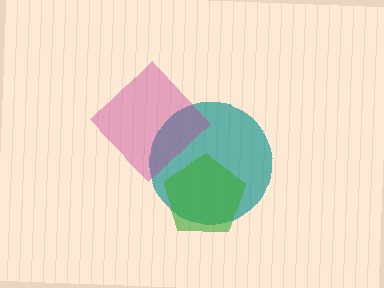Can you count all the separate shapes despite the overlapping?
Yes, there are 3 separate shapes.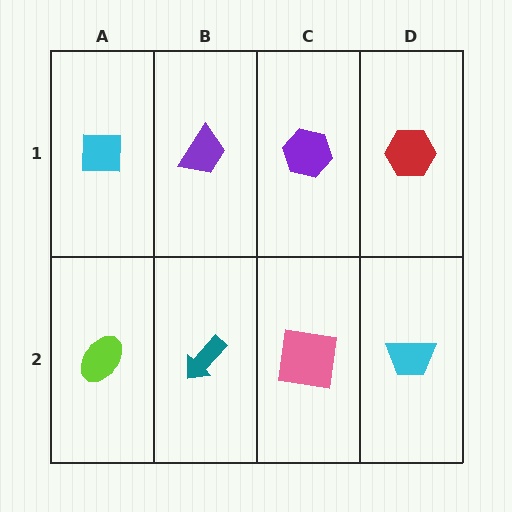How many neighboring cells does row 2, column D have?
2.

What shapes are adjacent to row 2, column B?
A purple trapezoid (row 1, column B), a lime ellipse (row 2, column A), a pink square (row 2, column C).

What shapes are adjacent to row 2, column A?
A cyan square (row 1, column A), a teal arrow (row 2, column B).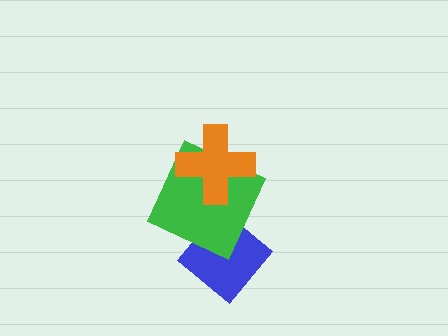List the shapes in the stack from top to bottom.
From top to bottom: the orange cross, the green square, the blue diamond.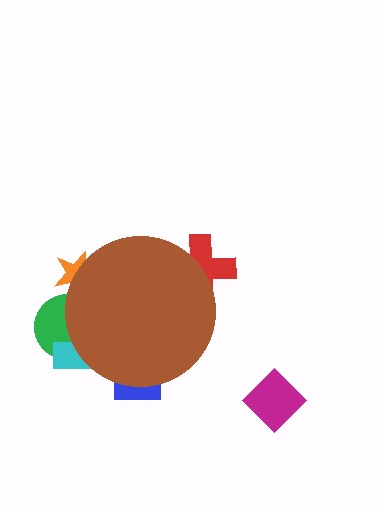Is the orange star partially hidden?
Yes, the orange star is partially hidden behind the brown circle.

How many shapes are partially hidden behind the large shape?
5 shapes are partially hidden.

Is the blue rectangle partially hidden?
Yes, the blue rectangle is partially hidden behind the brown circle.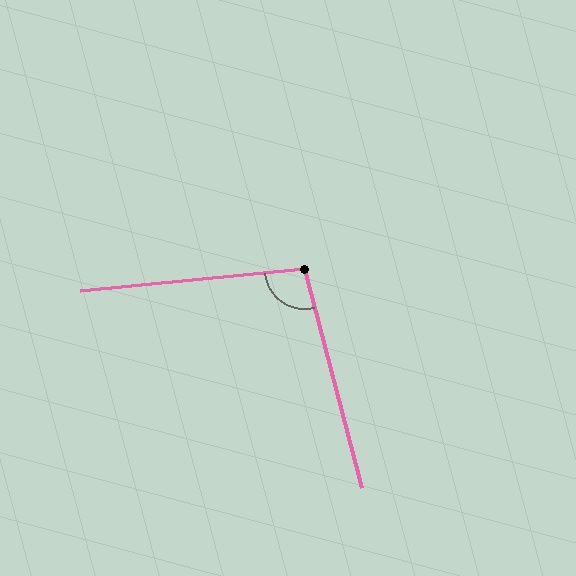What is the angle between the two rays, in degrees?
Approximately 99 degrees.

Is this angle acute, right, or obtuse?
It is obtuse.